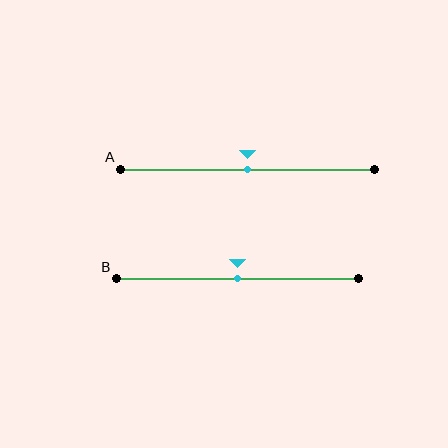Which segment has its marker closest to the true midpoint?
Segment A has its marker closest to the true midpoint.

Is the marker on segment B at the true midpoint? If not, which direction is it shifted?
Yes, the marker on segment B is at the true midpoint.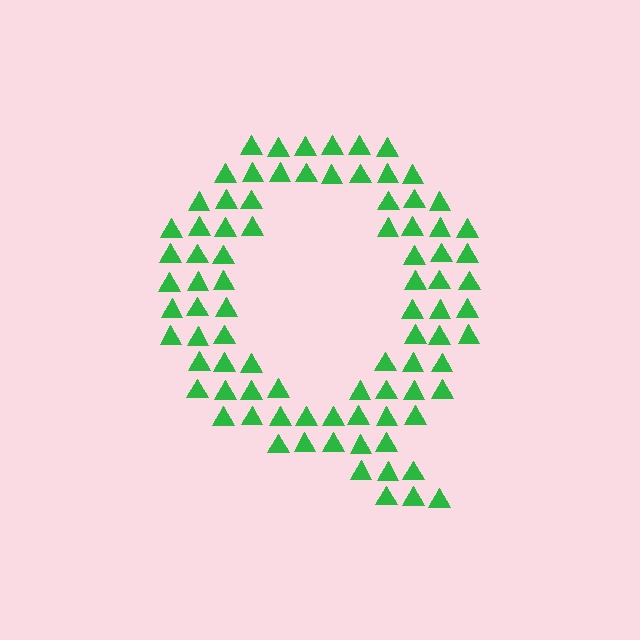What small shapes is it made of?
It is made of small triangles.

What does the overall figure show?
The overall figure shows the letter Q.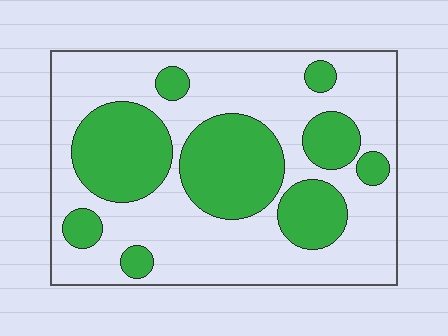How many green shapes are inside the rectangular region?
9.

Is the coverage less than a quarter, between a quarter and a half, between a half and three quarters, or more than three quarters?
Between a quarter and a half.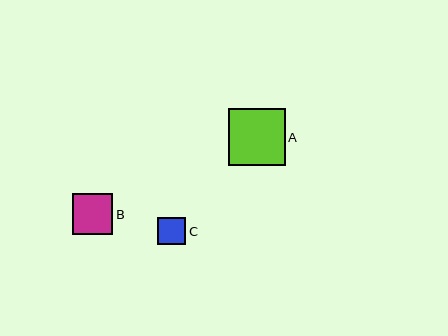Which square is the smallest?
Square C is the smallest with a size of approximately 28 pixels.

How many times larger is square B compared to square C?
Square B is approximately 1.5 times the size of square C.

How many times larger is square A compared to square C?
Square A is approximately 2.0 times the size of square C.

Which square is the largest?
Square A is the largest with a size of approximately 57 pixels.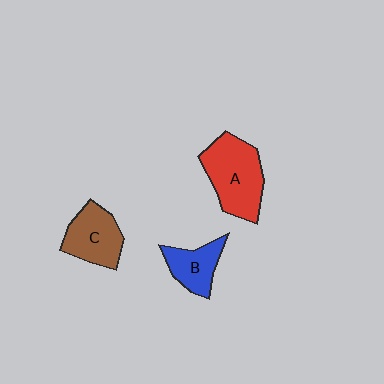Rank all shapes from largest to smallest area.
From largest to smallest: A (red), C (brown), B (blue).